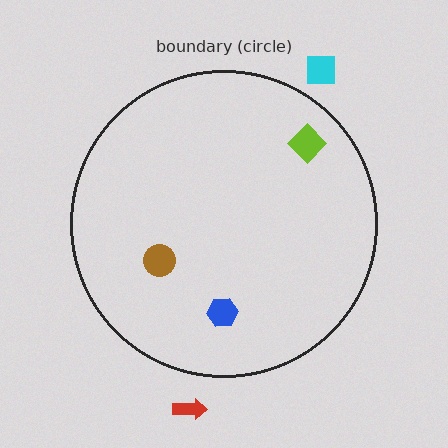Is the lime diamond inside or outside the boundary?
Inside.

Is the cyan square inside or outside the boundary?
Outside.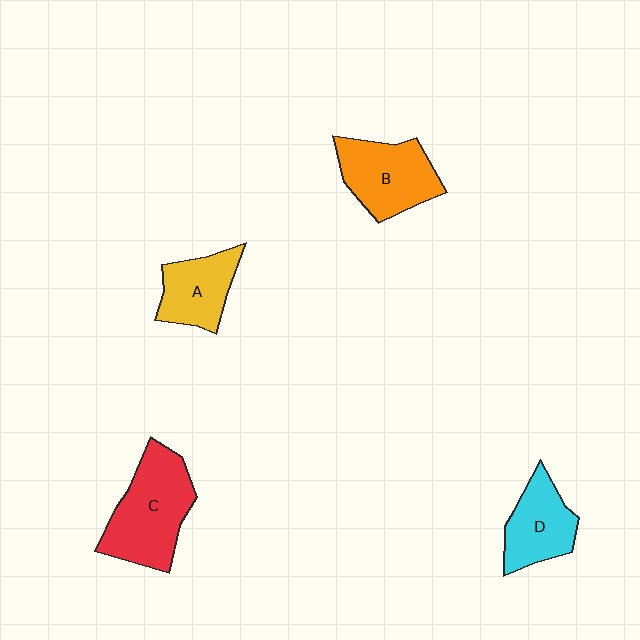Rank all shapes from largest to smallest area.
From largest to smallest: C (red), B (orange), D (cyan), A (yellow).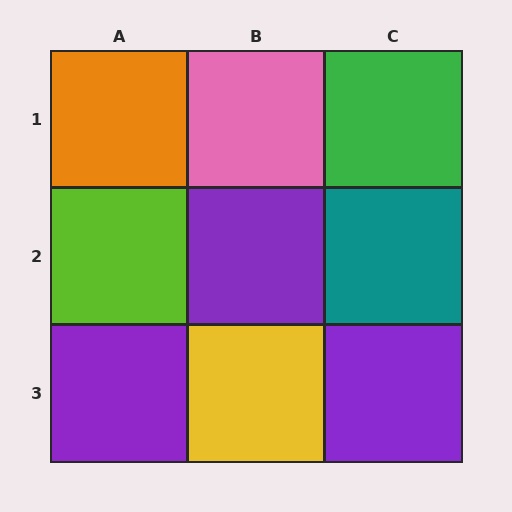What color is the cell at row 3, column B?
Yellow.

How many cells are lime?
1 cell is lime.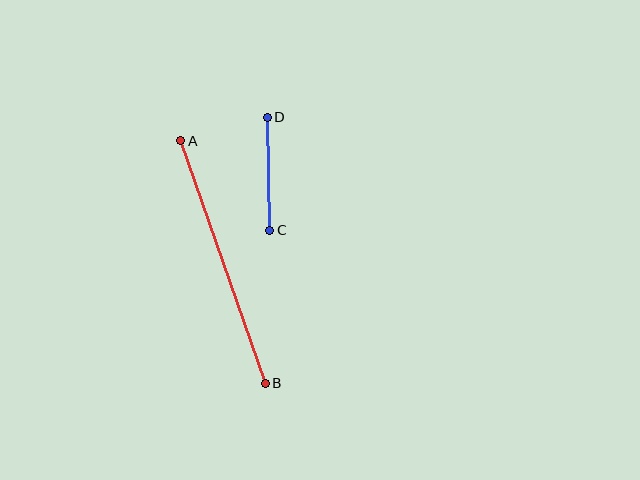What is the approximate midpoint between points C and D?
The midpoint is at approximately (269, 174) pixels.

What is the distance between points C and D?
The distance is approximately 113 pixels.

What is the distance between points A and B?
The distance is approximately 257 pixels.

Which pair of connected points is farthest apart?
Points A and B are farthest apart.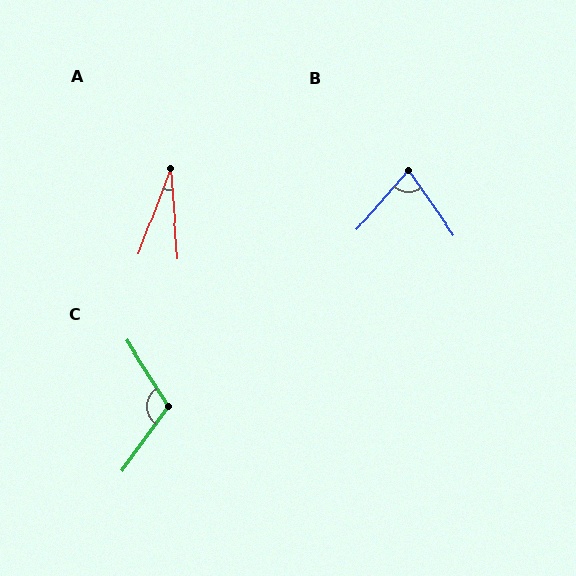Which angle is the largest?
C, at approximately 111 degrees.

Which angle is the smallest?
A, at approximately 25 degrees.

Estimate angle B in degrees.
Approximately 76 degrees.